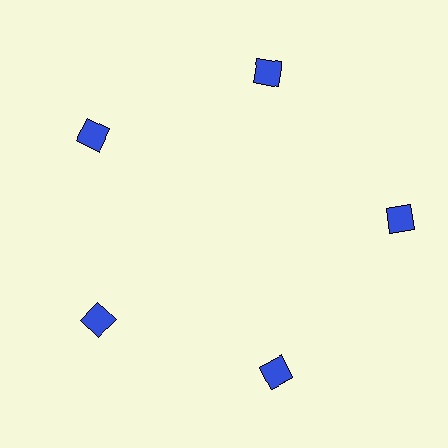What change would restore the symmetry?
The symmetry would be restored by moving it inward, back onto the ring so that all 5 diamonds sit at equal angles and equal distance from the center.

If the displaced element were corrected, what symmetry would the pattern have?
It would have 5-fold rotational symmetry — the pattern would map onto itself every 72 degrees.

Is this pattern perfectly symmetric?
No. The 5 blue diamonds are arranged in a ring, but one element near the 3 o'clock position is pushed outward from the center, breaking the 5-fold rotational symmetry.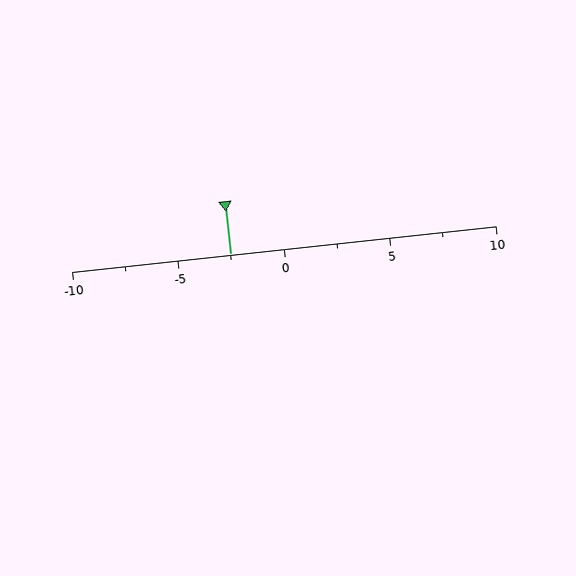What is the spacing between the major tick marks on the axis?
The major ticks are spaced 5 apart.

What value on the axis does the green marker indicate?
The marker indicates approximately -2.5.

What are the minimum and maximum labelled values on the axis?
The axis runs from -10 to 10.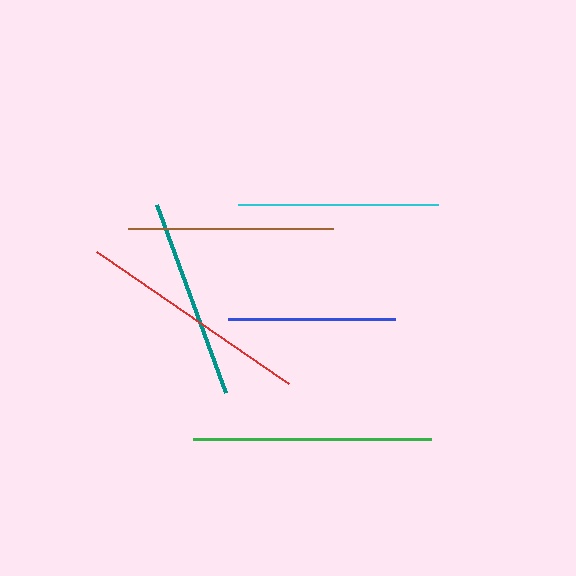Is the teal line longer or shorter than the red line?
The red line is longer than the teal line.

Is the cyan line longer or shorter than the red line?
The red line is longer than the cyan line.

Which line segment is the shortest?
The blue line is the shortest at approximately 167 pixels.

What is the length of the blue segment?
The blue segment is approximately 167 pixels long.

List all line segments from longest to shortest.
From longest to shortest: green, red, brown, teal, cyan, blue.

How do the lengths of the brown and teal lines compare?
The brown and teal lines are approximately the same length.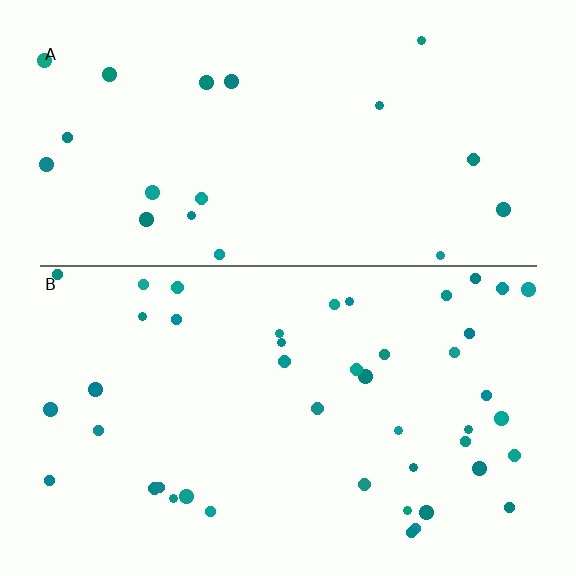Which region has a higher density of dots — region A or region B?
B (the bottom).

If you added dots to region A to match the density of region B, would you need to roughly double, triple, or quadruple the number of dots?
Approximately double.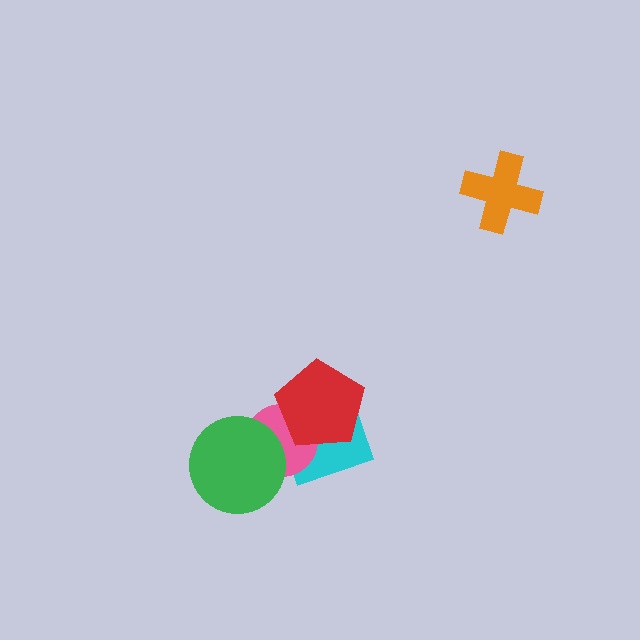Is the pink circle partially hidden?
Yes, it is partially covered by another shape.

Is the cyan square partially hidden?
Yes, it is partially covered by another shape.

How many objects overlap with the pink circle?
3 objects overlap with the pink circle.